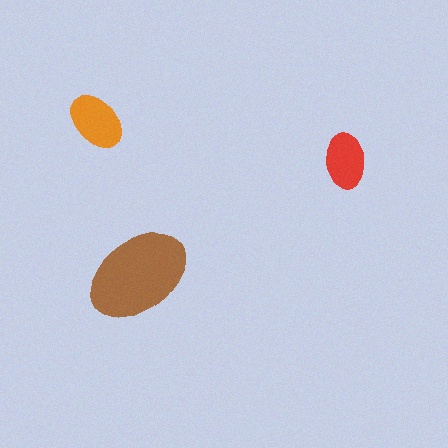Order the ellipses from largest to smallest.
the brown one, the orange one, the red one.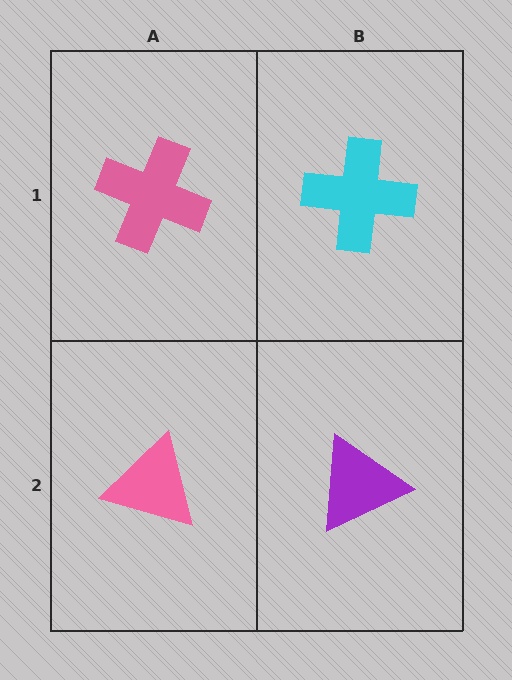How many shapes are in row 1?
2 shapes.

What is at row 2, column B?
A purple triangle.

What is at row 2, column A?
A pink triangle.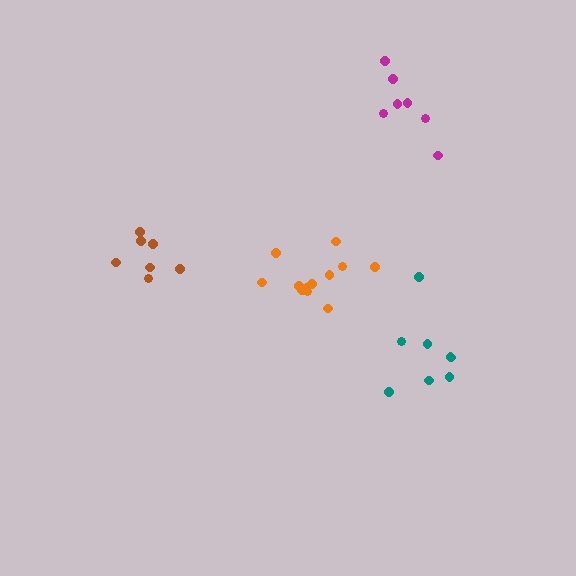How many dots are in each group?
Group 1: 12 dots, Group 2: 7 dots, Group 3: 7 dots, Group 4: 8 dots (34 total).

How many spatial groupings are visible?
There are 4 spatial groupings.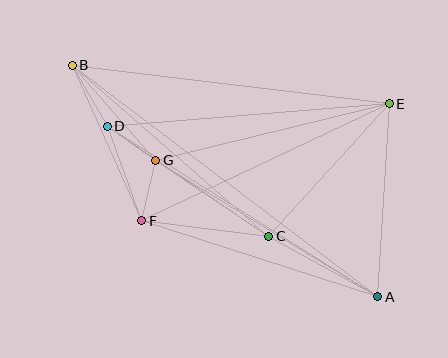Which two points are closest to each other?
Points D and G are closest to each other.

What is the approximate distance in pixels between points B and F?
The distance between B and F is approximately 170 pixels.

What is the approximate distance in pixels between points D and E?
The distance between D and E is approximately 283 pixels.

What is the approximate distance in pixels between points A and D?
The distance between A and D is approximately 320 pixels.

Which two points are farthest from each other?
Points A and B are farthest from each other.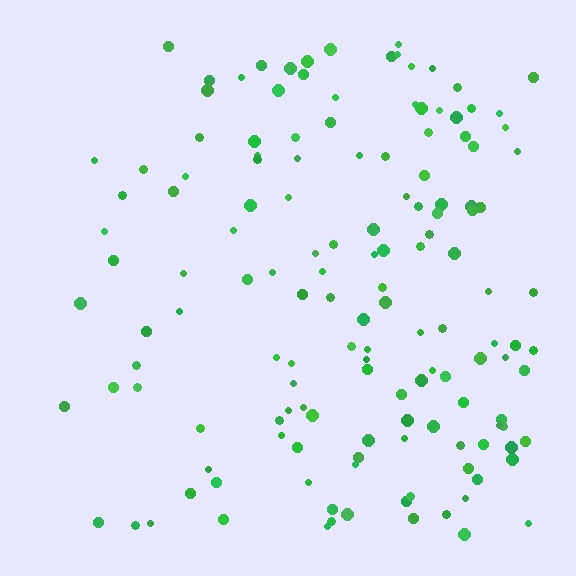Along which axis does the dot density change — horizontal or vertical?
Horizontal.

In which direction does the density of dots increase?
From left to right, with the right side densest.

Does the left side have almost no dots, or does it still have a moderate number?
Still a moderate number, just noticeably fewer than the right.